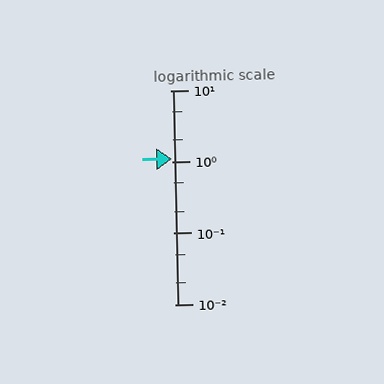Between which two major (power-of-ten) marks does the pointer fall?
The pointer is between 1 and 10.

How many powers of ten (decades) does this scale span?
The scale spans 3 decades, from 0.01 to 10.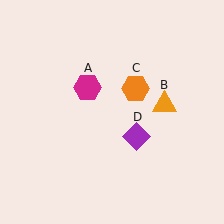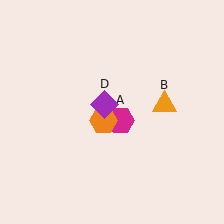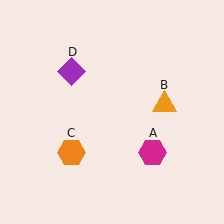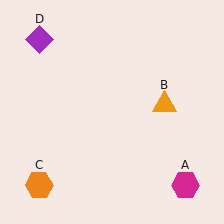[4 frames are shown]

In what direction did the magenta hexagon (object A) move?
The magenta hexagon (object A) moved down and to the right.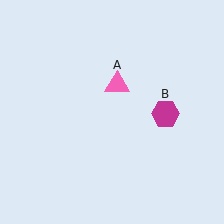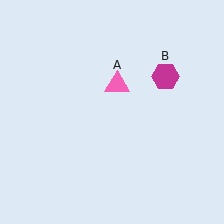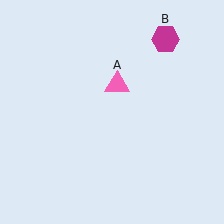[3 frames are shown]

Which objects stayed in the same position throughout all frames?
Pink triangle (object A) remained stationary.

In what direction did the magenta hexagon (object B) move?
The magenta hexagon (object B) moved up.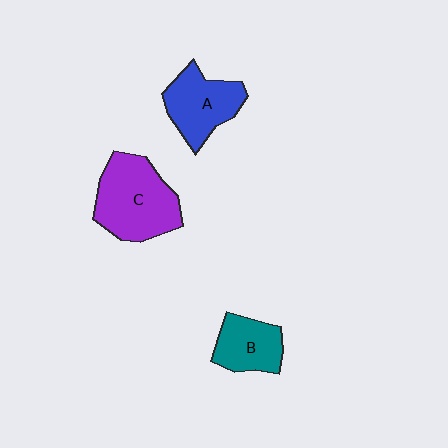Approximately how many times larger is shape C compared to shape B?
Approximately 1.7 times.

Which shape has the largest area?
Shape C (purple).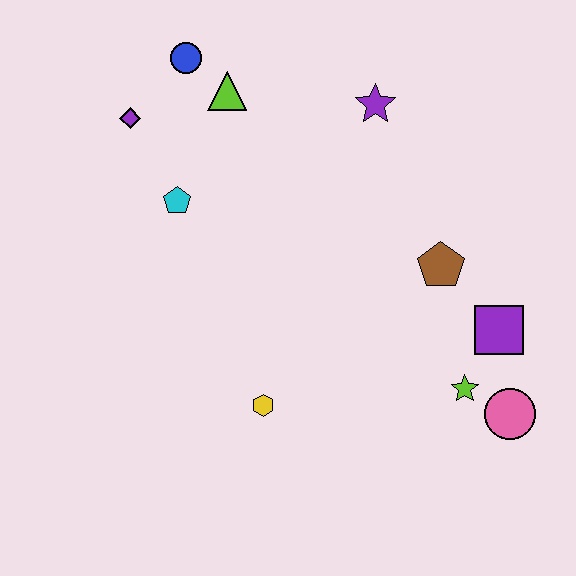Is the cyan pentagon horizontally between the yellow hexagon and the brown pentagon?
No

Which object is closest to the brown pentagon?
The purple square is closest to the brown pentagon.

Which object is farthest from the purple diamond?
The pink circle is farthest from the purple diamond.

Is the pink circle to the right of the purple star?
Yes